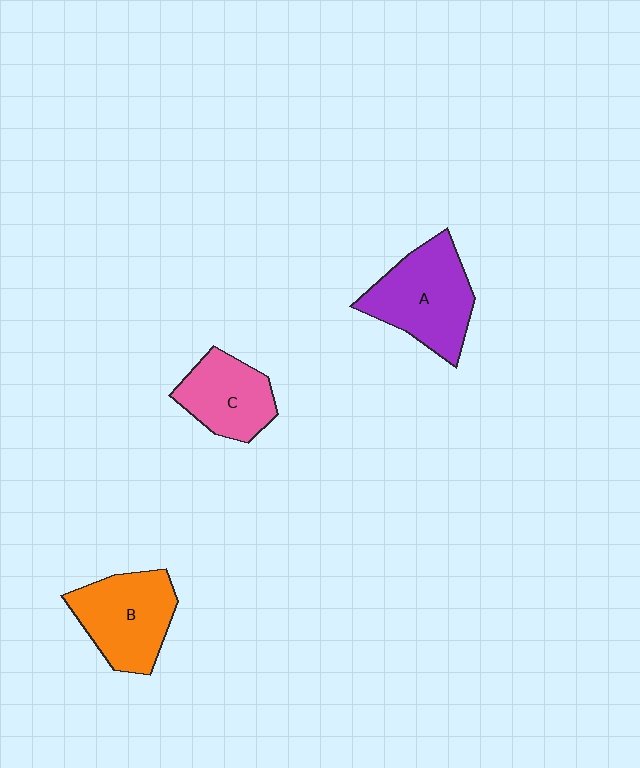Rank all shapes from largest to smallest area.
From largest to smallest: A (purple), B (orange), C (pink).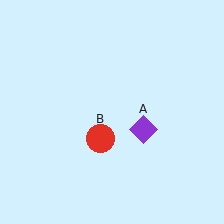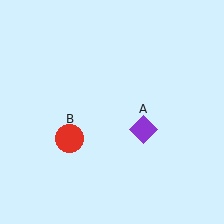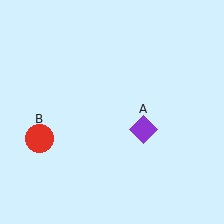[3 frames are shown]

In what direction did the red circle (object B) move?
The red circle (object B) moved left.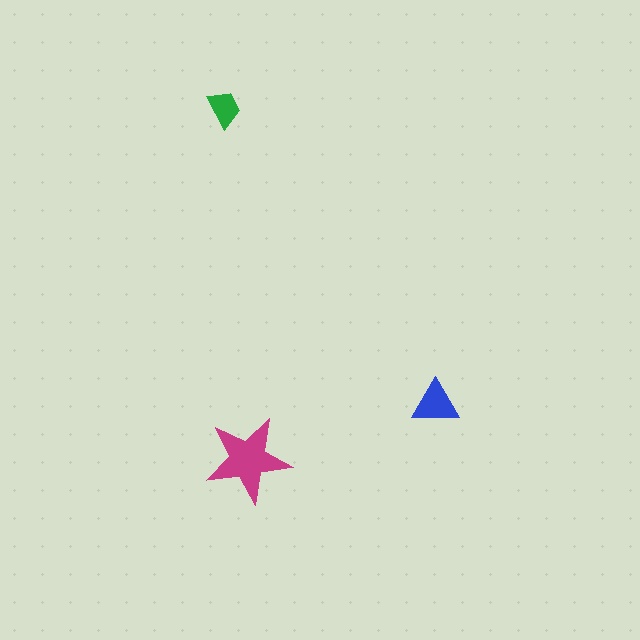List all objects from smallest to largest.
The green trapezoid, the blue triangle, the magenta star.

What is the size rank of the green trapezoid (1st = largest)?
3rd.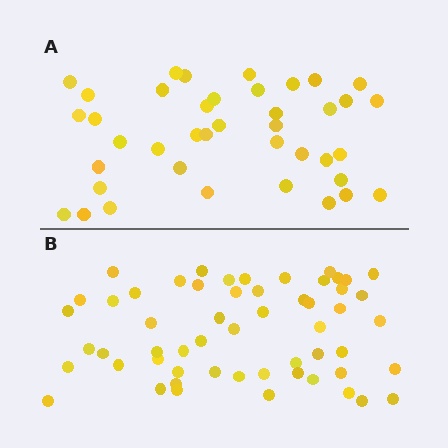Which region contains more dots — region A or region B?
Region B (the bottom region) has more dots.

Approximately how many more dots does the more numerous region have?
Region B has approximately 15 more dots than region A.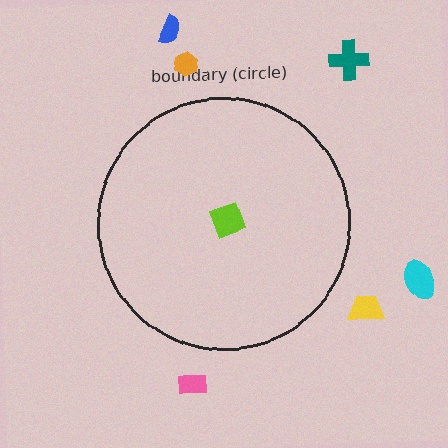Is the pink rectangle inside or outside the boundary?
Outside.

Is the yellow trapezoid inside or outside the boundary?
Outside.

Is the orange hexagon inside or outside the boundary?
Outside.